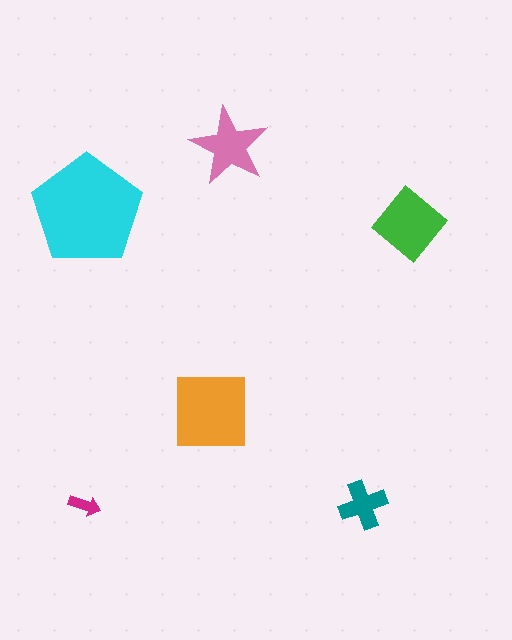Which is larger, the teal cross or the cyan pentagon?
The cyan pentagon.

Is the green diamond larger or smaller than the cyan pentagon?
Smaller.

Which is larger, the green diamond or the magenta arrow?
The green diamond.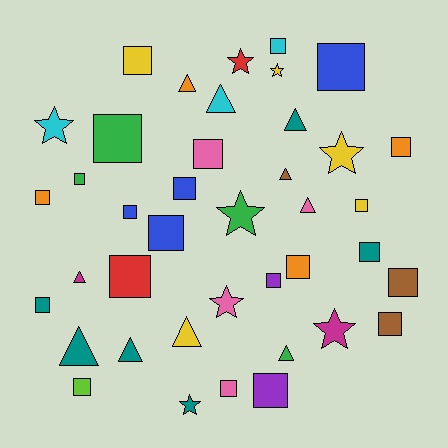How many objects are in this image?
There are 40 objects.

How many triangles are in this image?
There are 10 triangles.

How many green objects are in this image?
There are 4 green objects.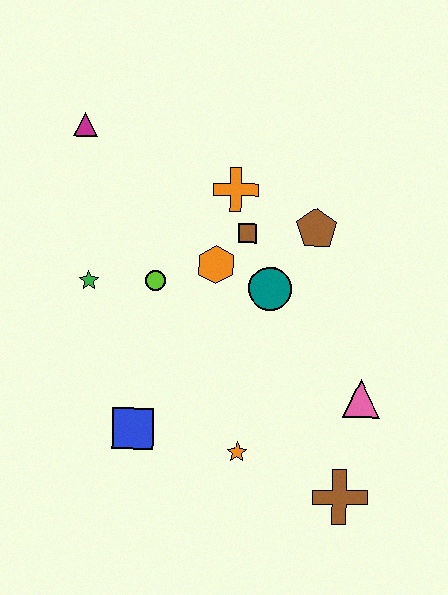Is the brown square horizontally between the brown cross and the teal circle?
No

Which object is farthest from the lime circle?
The brown cross is farthest from the lime circle.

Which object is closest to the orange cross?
The brown square is closest to the orange cross.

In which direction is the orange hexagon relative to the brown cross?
The orange hexagon is above the brown cross.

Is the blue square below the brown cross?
No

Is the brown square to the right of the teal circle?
No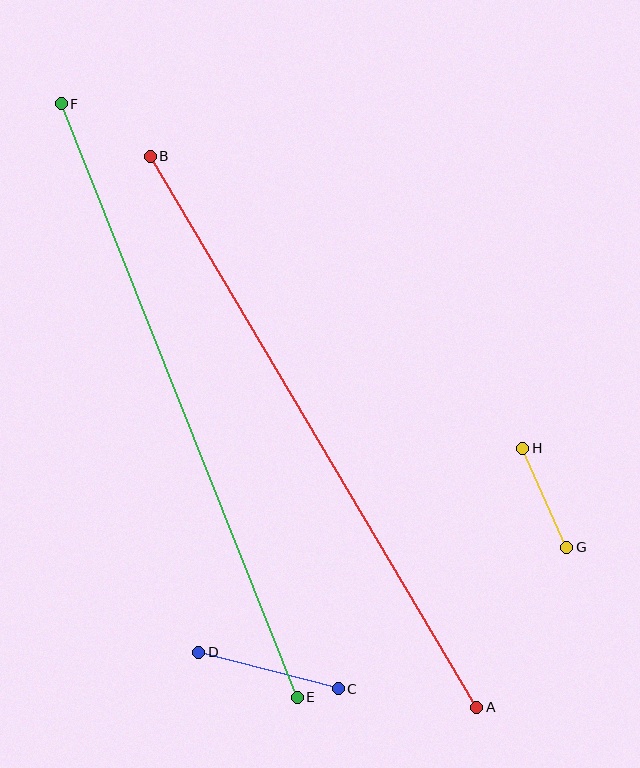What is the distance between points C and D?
The distance is approximately 144 pixels.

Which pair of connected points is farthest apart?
Points A and B are farthest apart.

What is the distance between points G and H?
The distance is approximately 108 pixels.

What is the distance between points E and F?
The distance is approximately 639 pixels.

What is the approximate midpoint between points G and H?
The midpoint is at approximately (545, 498) pixels.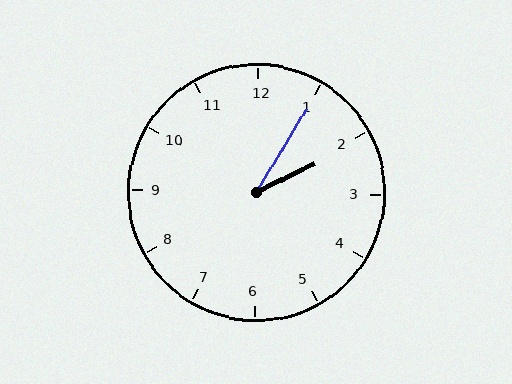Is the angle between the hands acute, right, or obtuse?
It is acute.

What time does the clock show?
2:05.